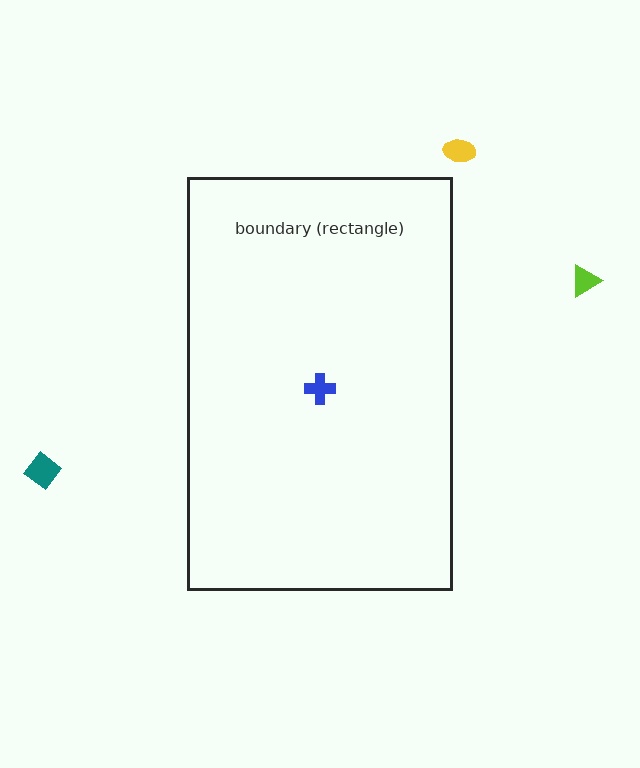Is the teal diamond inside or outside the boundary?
Outside.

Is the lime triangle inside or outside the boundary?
Outside.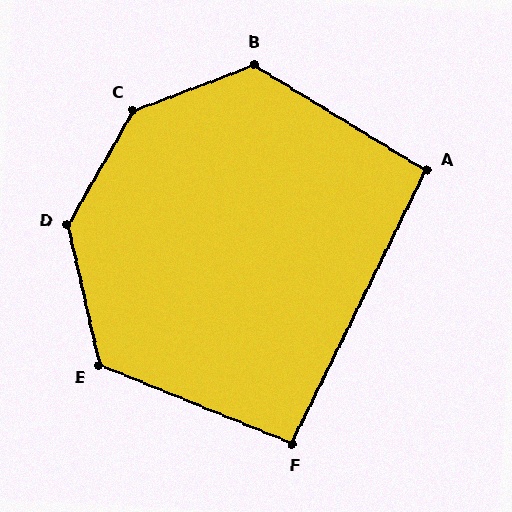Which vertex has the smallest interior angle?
F, at approximately 94 degrees.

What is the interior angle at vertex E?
Approximately 125 degrees (obtuse).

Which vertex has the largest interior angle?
C, at approximately 140 degrees.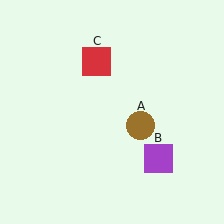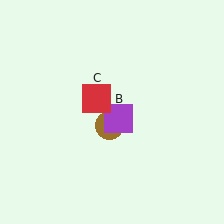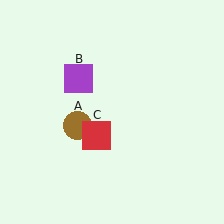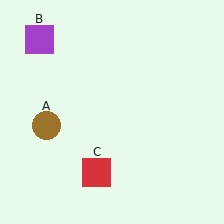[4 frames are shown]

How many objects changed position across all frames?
3 objects changed position: brown circle (object A), purple square (object B), red square (object C).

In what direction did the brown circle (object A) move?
The brown circle (object A) moved left.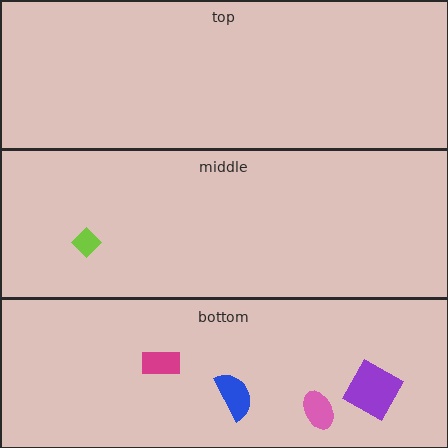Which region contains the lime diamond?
The middle region.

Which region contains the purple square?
The bottom region.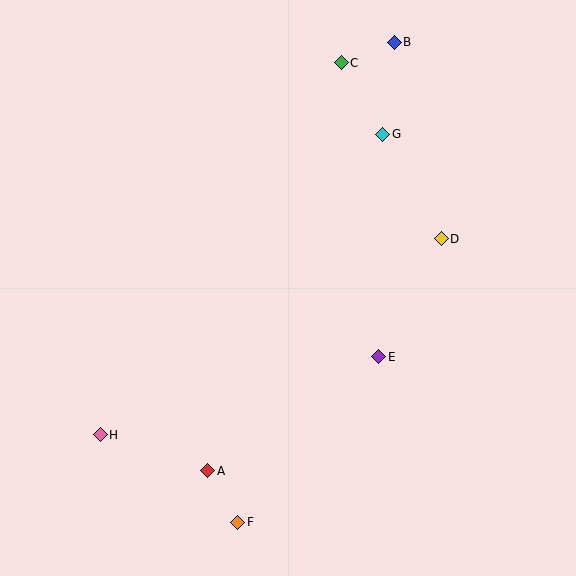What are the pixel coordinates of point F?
Point F is at (238, 522).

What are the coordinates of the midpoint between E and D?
The midpoint between E and D is at (410, 298).